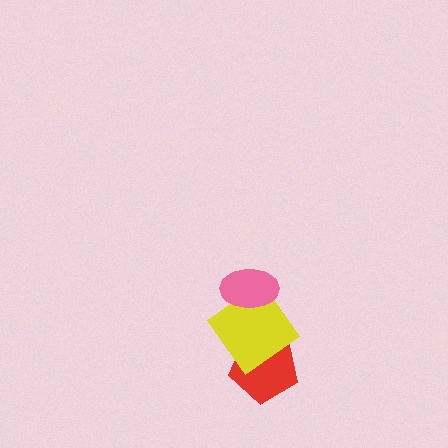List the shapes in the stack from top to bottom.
From top to bottom: the pink ellipse, the yellow diamond, the red pentagon.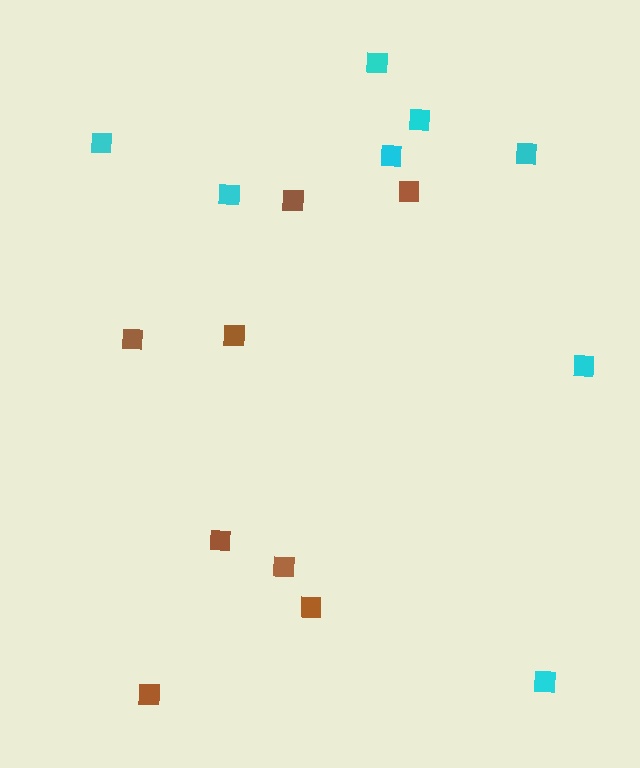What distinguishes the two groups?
There are 2 groups: one group of cyan squares (8) and one group of brown squares (8).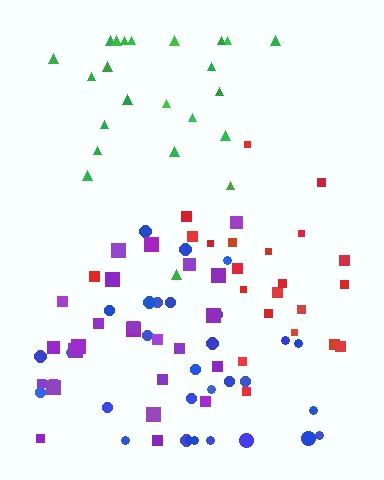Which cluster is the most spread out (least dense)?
Red.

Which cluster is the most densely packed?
Blue.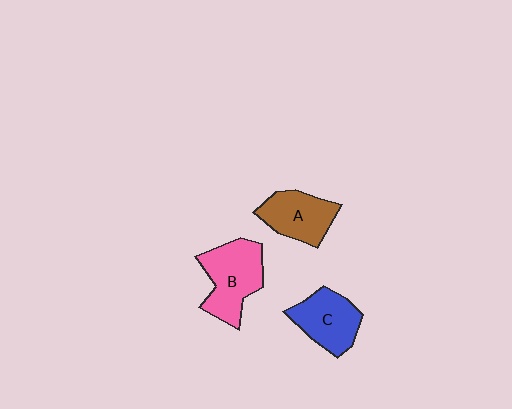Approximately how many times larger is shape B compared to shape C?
Approximately 1.2 times.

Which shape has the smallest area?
Shape A (brown).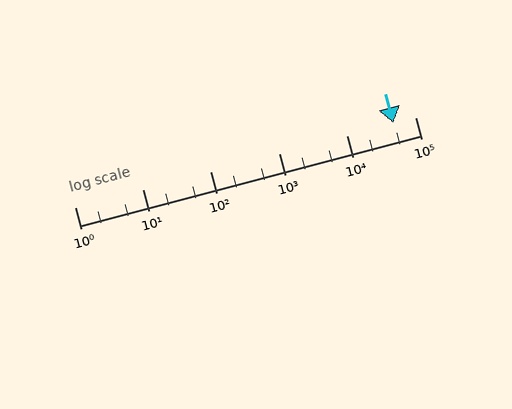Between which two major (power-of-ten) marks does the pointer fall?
The pointer is between 10000 and 100000.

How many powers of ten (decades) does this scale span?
The scale spans 5 decades, from 1 to 100000.